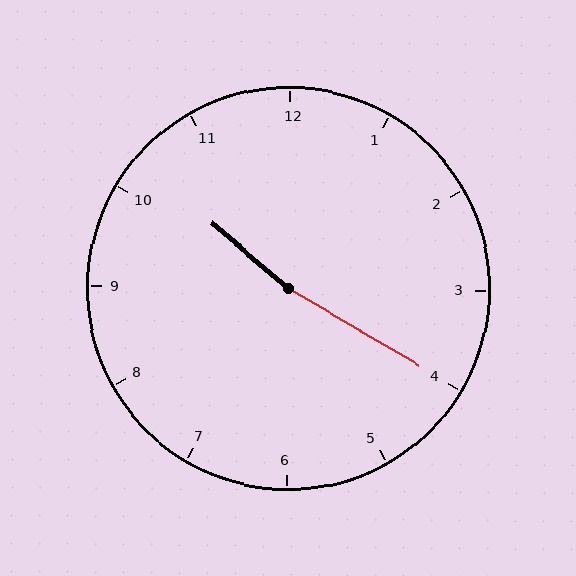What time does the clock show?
10:20.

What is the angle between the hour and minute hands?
Approximately 170 degrees.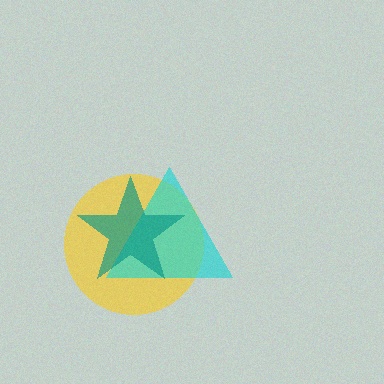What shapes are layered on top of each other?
The layered shapes are: a yellow circle, a cyan triangle, a teal star.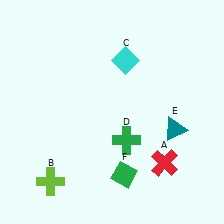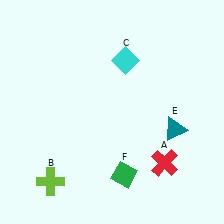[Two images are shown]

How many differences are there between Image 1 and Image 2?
There is 1 difference between the two images.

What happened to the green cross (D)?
The green cross (D) was removed in Image 2. It was in the bottom-right area of Image 1.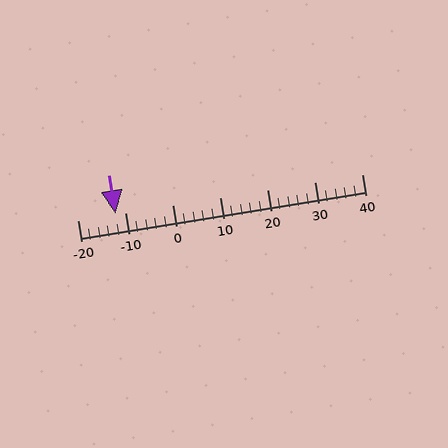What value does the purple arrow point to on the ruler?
The purple arrow points to approximately -12.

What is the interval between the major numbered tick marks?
The major tick marks are spaced 10 units apart.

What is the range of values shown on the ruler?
The ruler shows values from -20 to 40.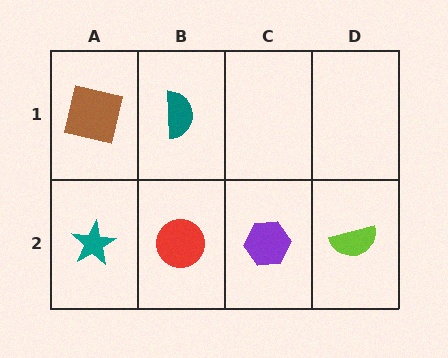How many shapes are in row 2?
4 shapes.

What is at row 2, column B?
A red circle.